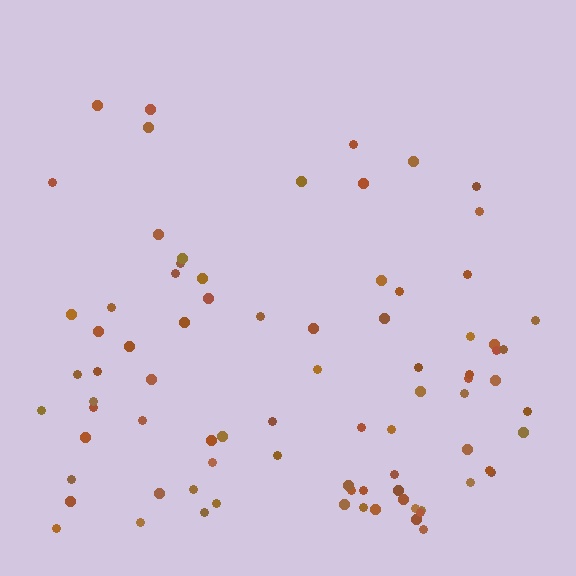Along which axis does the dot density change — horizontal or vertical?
Vertical.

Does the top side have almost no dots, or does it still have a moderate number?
Still a moderate number, just noticeably fewer than the bottom.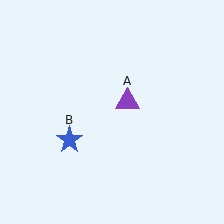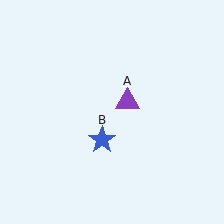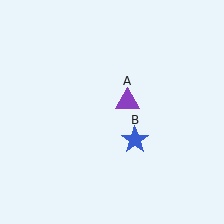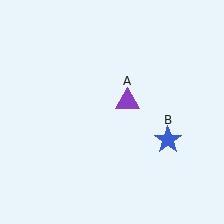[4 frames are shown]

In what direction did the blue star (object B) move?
The blue star (object B) moved right.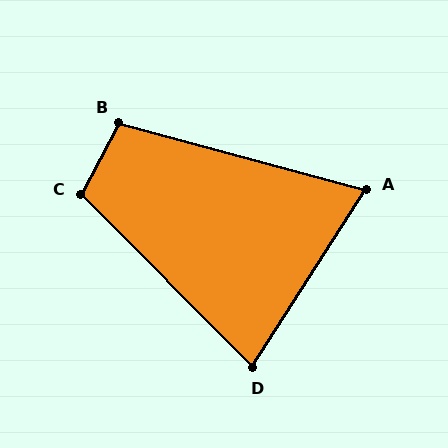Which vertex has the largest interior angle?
C, at approximately 108 degrees.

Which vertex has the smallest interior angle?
A, at approximately 72 degrees.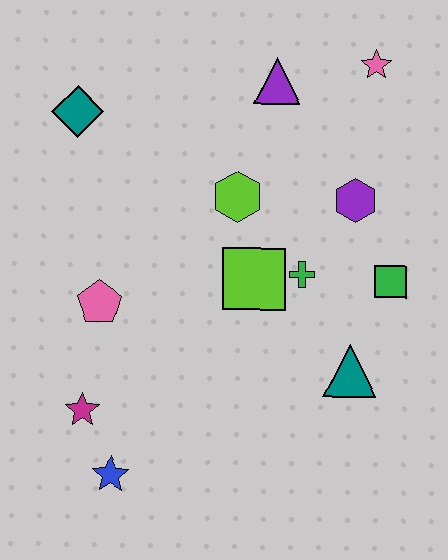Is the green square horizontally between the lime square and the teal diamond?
No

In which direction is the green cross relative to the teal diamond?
The green cross is to the right of the teal diamond.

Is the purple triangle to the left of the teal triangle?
Yes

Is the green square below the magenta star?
No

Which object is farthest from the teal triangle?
The teal diamond is farthest from the teal triangle.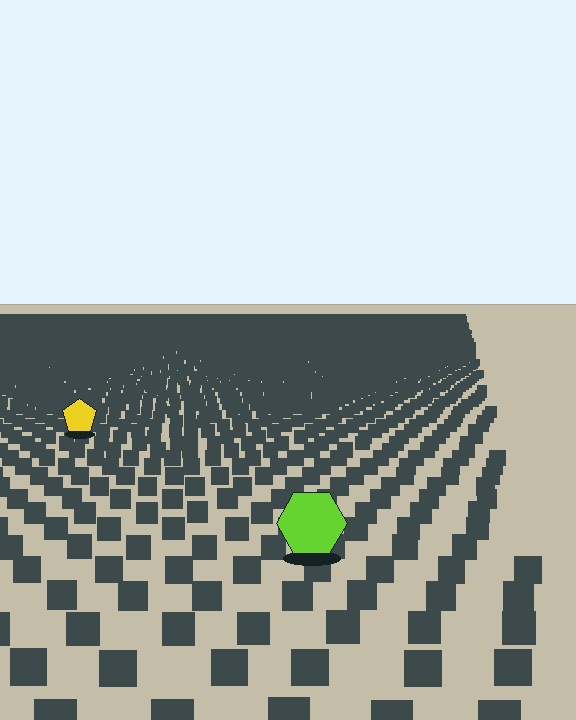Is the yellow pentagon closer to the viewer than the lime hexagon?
No. The lime hexagon is closer — you can tell from the texture gradient: the ground texture is coarser near it.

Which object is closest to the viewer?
The lime hexagon is closest. The texture marks near it are larger and more spread out.